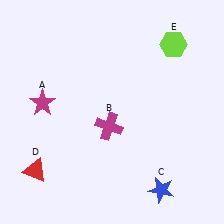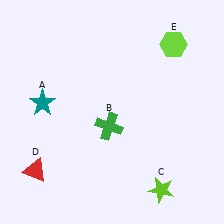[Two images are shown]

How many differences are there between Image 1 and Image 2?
There are 3 differences between the two images.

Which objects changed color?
A changed from magenta to teal. B changed from magenta to green. C changed from blue to lime.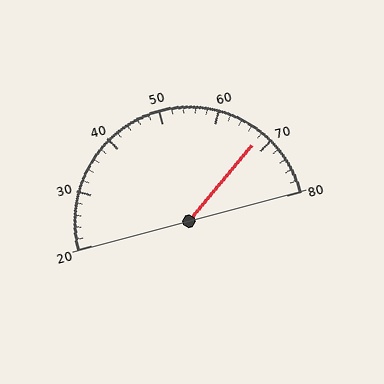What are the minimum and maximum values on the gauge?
The gauge ranges from 20 to 80.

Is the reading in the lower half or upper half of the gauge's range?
The reading is in the upper half of the range (20 to 80).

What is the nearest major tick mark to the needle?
The nearest major tick mark is 70.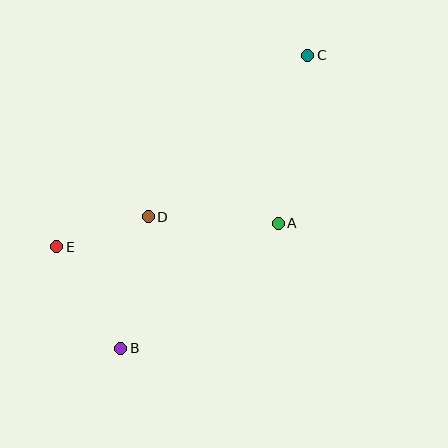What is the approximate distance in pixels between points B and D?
The distance between B and D is approximately 134 pixels.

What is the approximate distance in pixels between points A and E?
The distance between A and E is approximately 223 pixels.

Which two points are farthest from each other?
Points B and C are farthest from each other.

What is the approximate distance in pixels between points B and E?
The distance between B and E is approximately 120 pixels.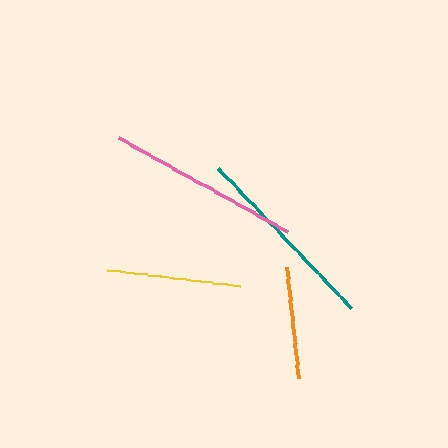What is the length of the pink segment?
The pink segment is approximately 193 pixels long.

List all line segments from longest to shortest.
From longest to shortest: teal, pink, yellow, orange.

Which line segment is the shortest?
The orange line is the shortest at approximately 112 pixels.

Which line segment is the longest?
The teal line is the longest at approximately 194 pixels.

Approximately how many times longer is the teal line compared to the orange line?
The teal line is approximately 1.7 times the length of the orange line.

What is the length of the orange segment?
The orange segment is approximately 112 pixels long.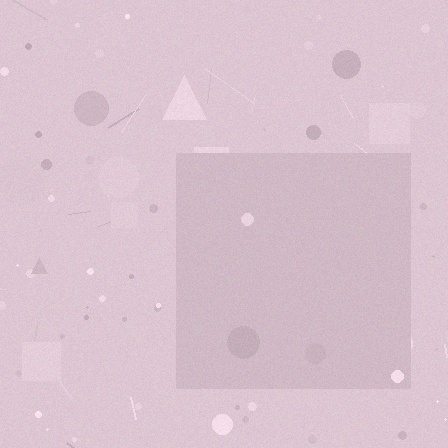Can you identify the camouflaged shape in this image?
The camouflaged shape is a square.